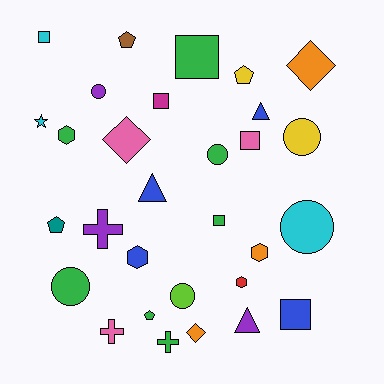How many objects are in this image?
There are 30 objects.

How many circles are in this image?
There are 6 circles.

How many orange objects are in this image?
There are 3 orange objects.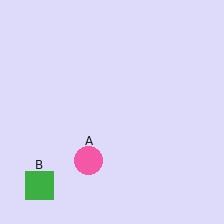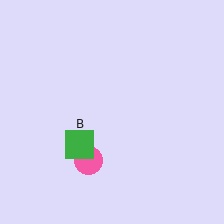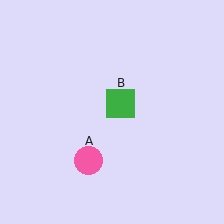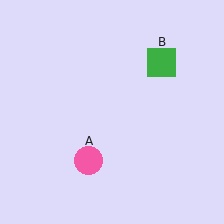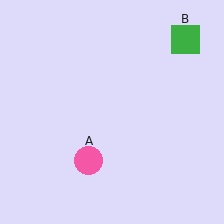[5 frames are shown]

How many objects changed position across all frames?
1 object changed position: green square (object B).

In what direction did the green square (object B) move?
The green square (object B) moved up and to the right.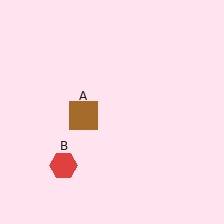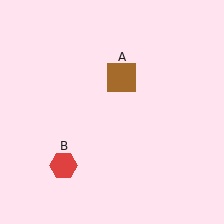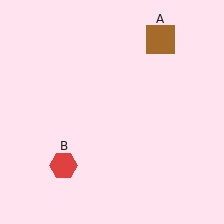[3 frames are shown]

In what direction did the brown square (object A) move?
The brown square (object A) moved up and to the right.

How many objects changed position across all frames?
1 object changed position: brown square (object A).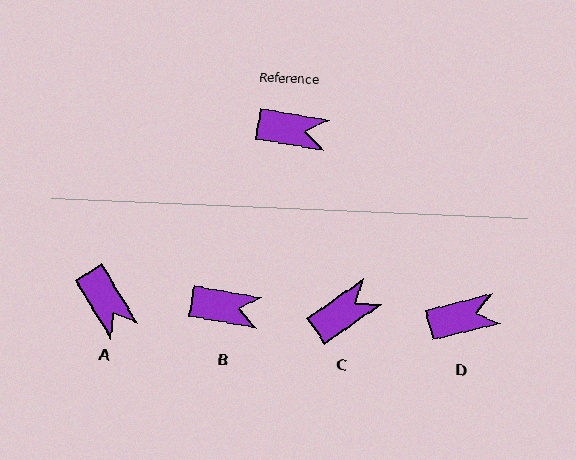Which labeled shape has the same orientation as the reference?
B.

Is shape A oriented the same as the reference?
No, it is off by about 49 degrees.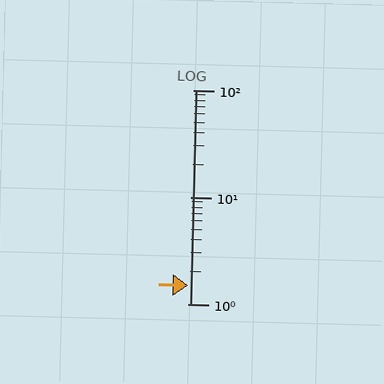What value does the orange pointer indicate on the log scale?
The pointer indicates approximately 1.5.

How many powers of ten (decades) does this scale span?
The scale spans 2 decades, from 1 to 100.